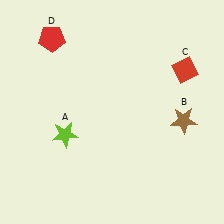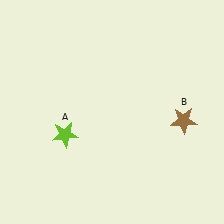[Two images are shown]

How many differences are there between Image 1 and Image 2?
There are 2 differences between the two images.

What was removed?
The red diamond (C), the red pentagon (D) were removed in Image 2.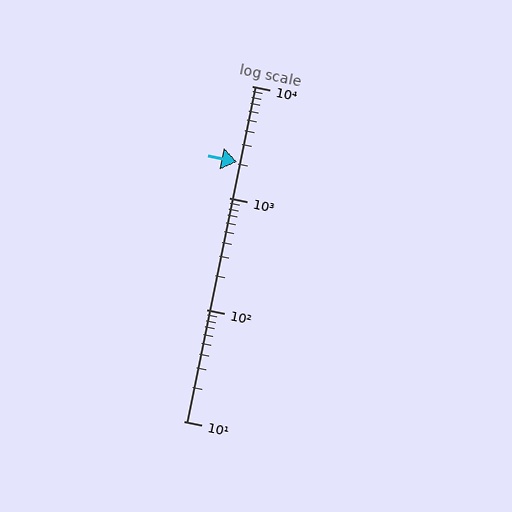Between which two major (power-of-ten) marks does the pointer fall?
The pointer is between 1000 and 10000.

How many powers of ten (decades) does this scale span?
The scale spans 3 decades, from 10 to 10000.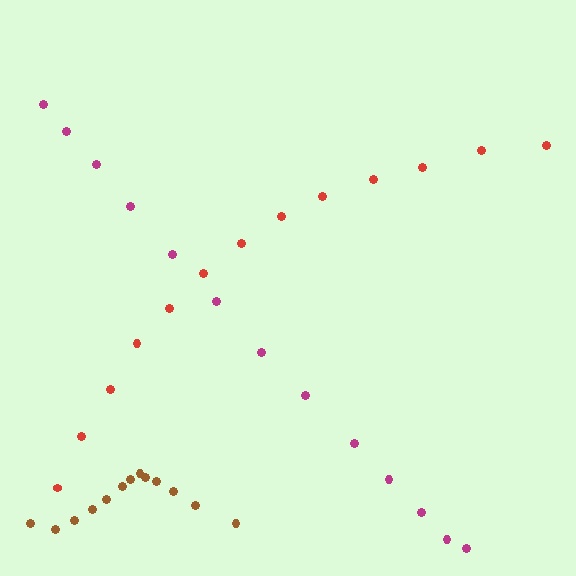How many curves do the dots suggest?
There are 3 distinct paths.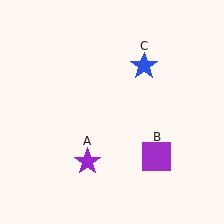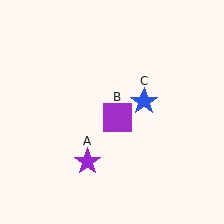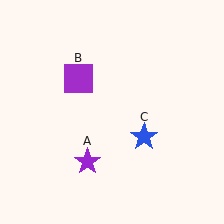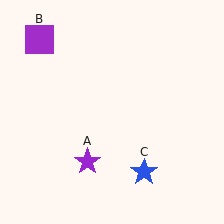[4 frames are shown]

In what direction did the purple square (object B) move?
The purple square (object B) moved up and to the left.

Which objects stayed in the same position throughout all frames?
Purple star (object A) remained stationary.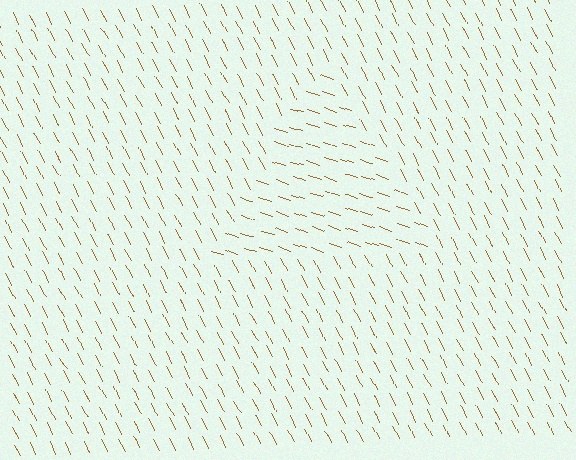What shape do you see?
I see a triangle.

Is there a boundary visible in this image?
Yes, there is a texture boundary formed by a change in line orientation.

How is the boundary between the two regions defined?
The boundary is defined purely by a change in line orientation (approximately 45 degrees difference). All lines are the same color and thickness.